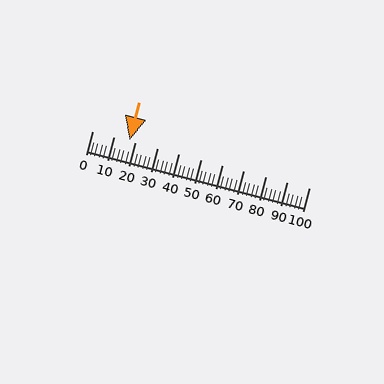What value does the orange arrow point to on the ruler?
The orange arrow points to approximately 17.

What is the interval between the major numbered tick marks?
The major tick marks are spaced 10 units apart.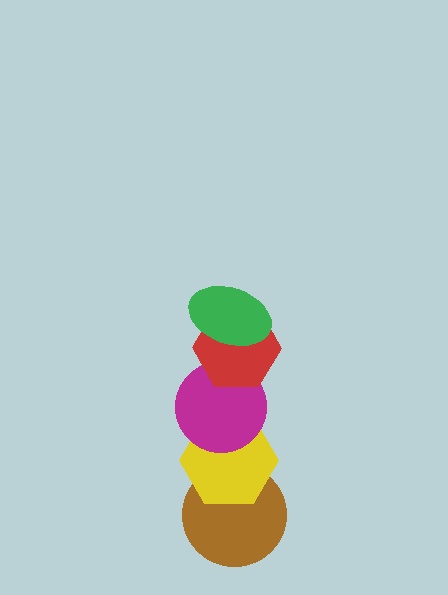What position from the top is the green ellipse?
The green ellipse is 1st from the top.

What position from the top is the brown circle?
The brown circle is 5th from the top.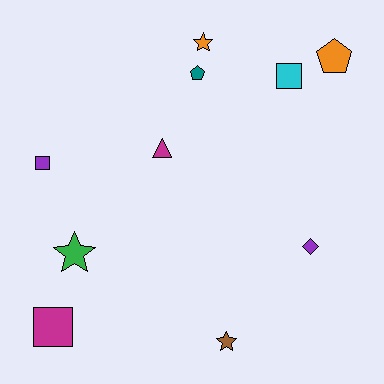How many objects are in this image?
There are 10 objects.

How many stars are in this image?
There are 3 stars.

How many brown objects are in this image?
There is 1 brown object.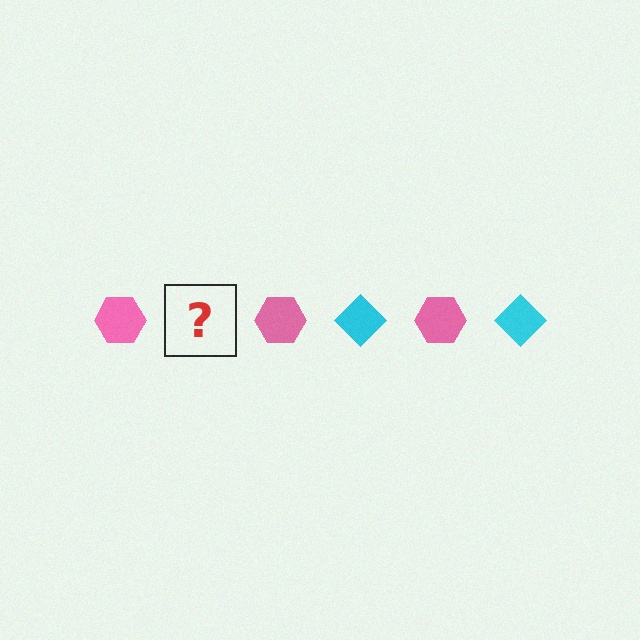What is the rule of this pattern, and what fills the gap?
The rule is that the pattern alternates between pink hexagon and cyan diamond. The gap should be filled with a cyan diamond.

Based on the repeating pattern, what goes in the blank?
The blank should be a cyan diamond.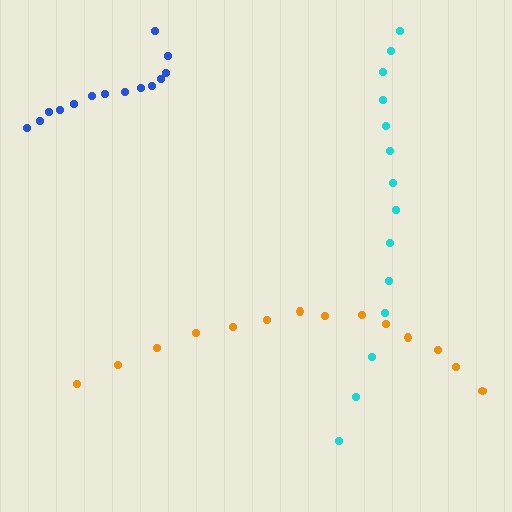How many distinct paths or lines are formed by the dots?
There are 3 distinct paths.